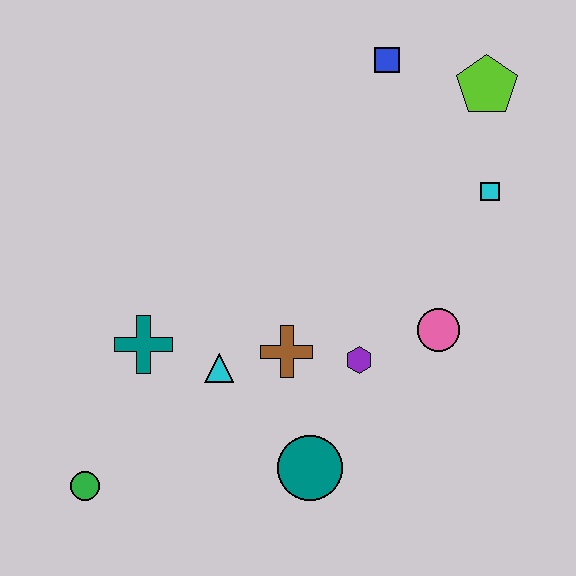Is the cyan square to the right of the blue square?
Yes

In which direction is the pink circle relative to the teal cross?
The pink circle is to the right of the teal cross.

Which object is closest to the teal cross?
The cyan triangle is closest to the teal cross.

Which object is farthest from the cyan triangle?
The lime pentagon is farthest from the cyan triangle.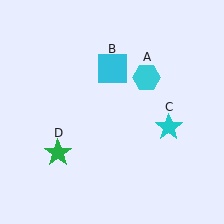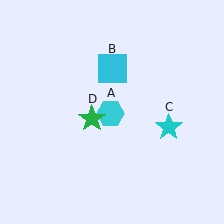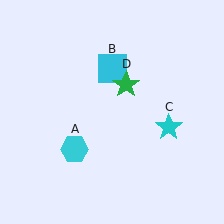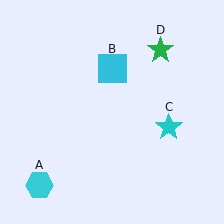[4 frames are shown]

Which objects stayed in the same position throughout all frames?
Cyan square (object B) and cyan star (object C) remained stationary.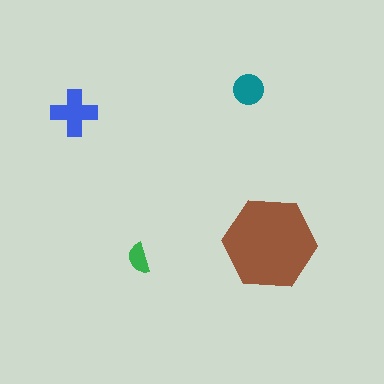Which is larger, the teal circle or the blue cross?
The blue cross.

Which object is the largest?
The brown hexagon.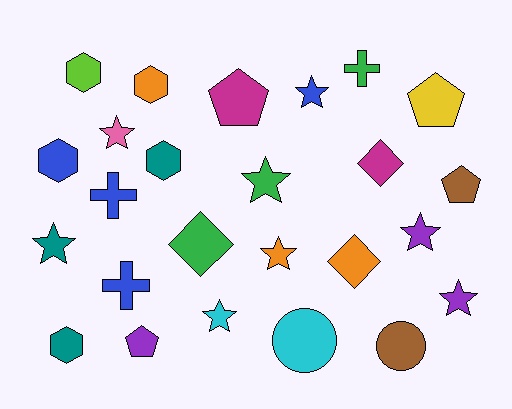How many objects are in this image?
There are 25 objects.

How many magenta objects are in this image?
There are 2 magenta objects.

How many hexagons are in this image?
There are 5 hexagons.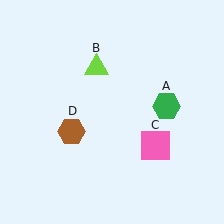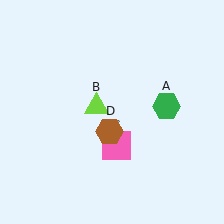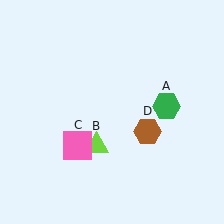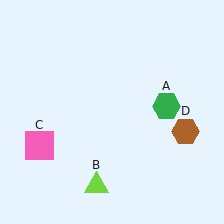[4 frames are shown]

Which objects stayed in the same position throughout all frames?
Green hexagon (object A) remained stationary.